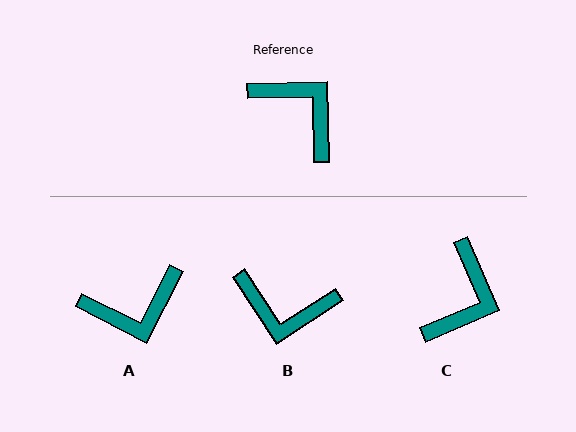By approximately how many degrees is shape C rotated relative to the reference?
Approximately 68 degrees clockwise.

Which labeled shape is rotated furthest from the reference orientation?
B, about 148 degrees away.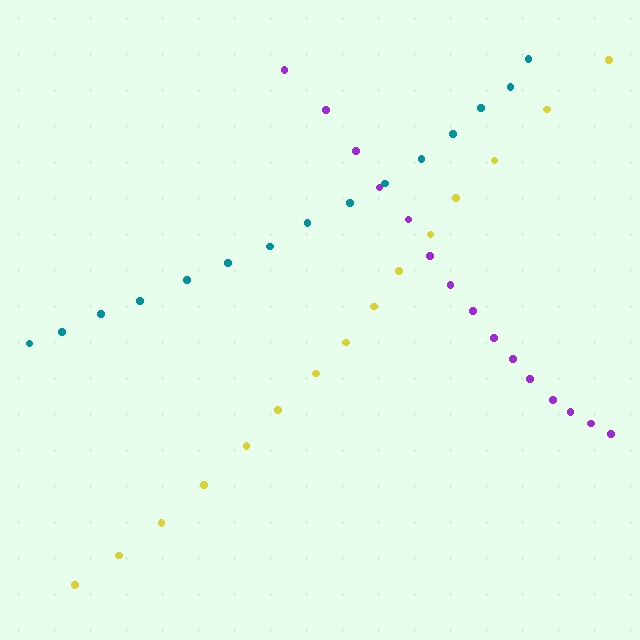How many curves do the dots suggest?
There are 3 distinct paths.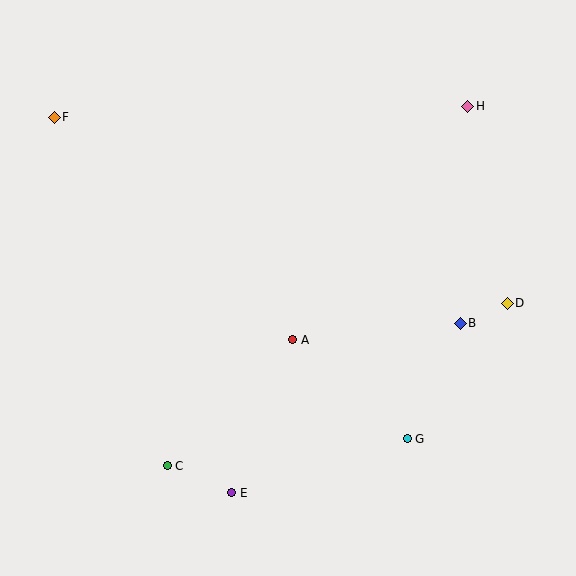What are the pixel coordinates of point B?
Point B is at (460, 323).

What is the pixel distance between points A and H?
The distance between A and H is 292 pixels.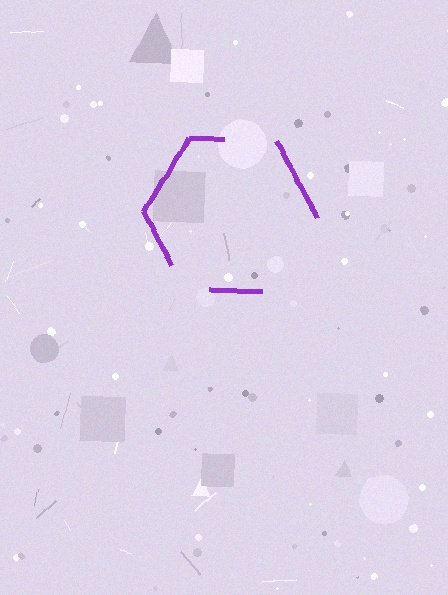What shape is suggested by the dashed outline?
The dashed outline suggests a hexagon.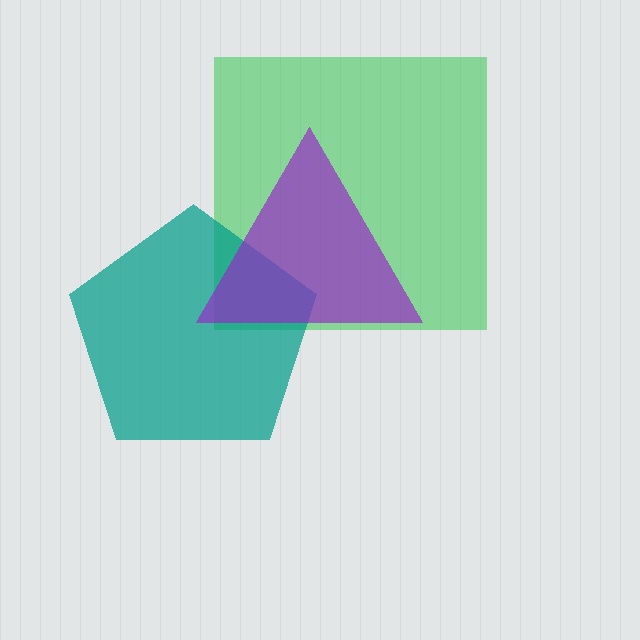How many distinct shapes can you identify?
There are 3 distinct shapes: a green square, a teal pentagon, a purple triangle.